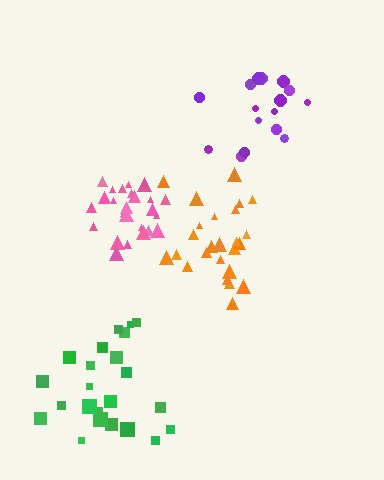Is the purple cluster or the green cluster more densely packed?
Purple.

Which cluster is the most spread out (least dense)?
Green.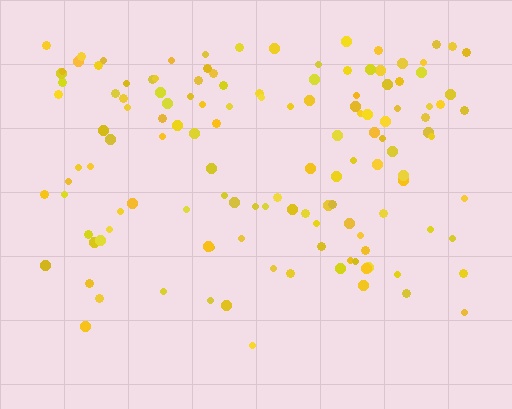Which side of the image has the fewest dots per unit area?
The bottom.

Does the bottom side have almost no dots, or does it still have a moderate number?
Still a moderate number, just noticeably fewer than the top.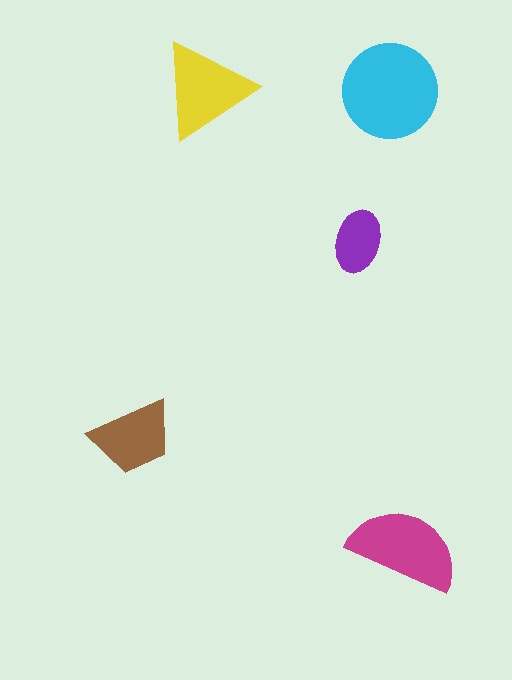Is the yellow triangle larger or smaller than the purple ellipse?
Larger.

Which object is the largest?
The cyan circle.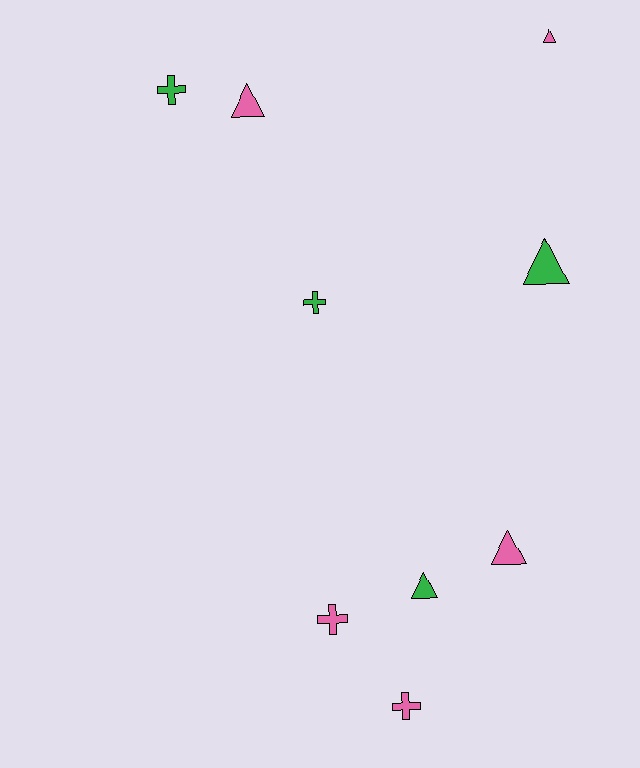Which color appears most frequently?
Pink, with 5 objects.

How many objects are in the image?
There are 9 objects.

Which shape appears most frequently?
Triangle, with 5 objects.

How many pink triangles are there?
There are 3 pink triangles.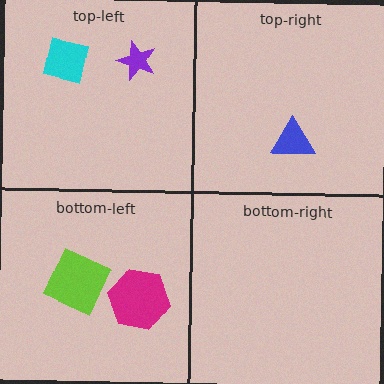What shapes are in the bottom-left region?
The magenta hexagon, the lime square.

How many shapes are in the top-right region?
1.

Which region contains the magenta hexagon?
The bottom-left region.